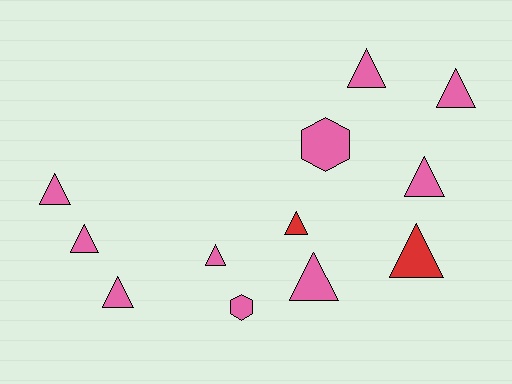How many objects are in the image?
There are 12 objects.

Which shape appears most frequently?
Triangle, with 10 objects.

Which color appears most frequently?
Pink, with 10 objects.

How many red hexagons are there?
There are no red hexagons.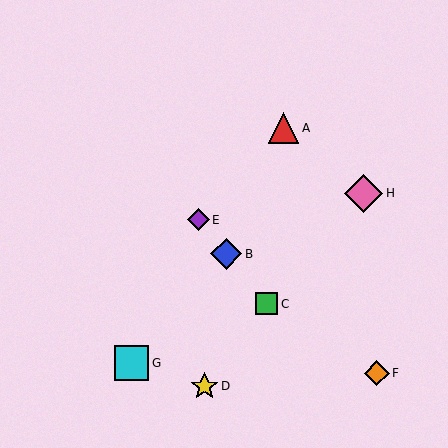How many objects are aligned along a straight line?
3 objects (B, C, E) are aligned along a straight line.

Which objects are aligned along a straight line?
Objects B, C, E are aligned along a straight line.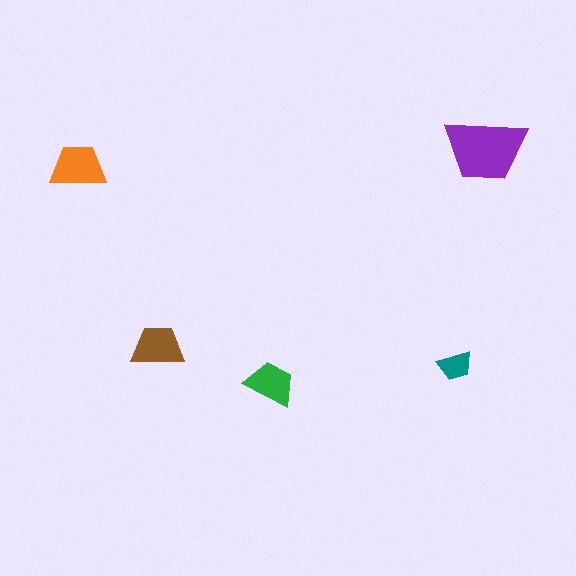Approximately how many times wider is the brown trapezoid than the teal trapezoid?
About 1.5 times wider.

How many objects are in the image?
There are 5 objects in the image.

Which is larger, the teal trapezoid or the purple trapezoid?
The purple one.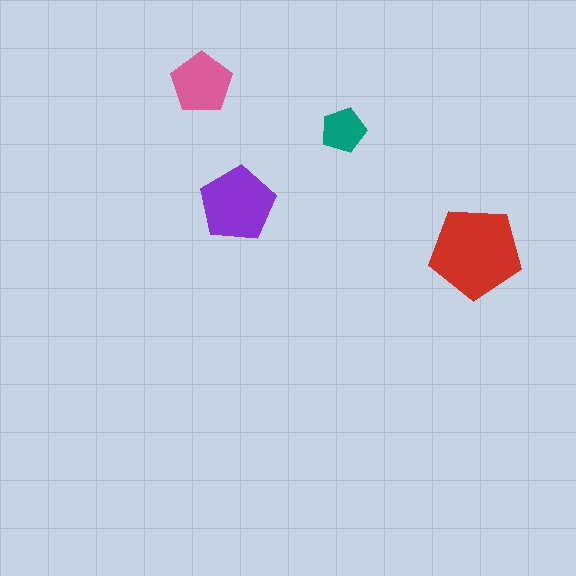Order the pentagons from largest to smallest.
the red one, the purple one, the pink one, the teal one.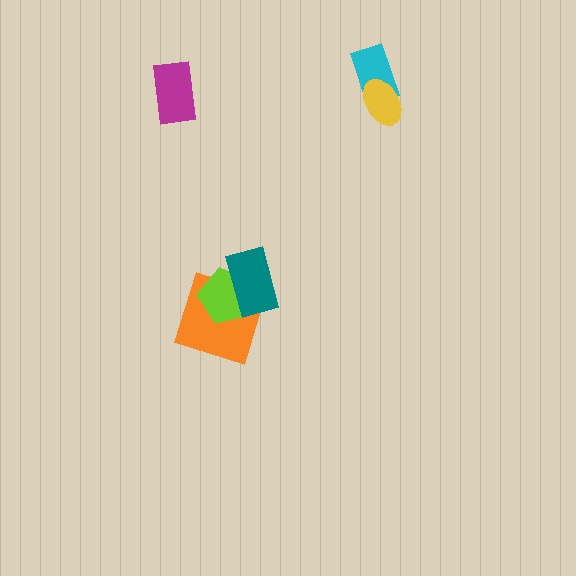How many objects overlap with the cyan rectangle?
1 object overlaps with the cyan rectangle.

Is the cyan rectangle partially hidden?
Yes, it is partially covered by another shape.